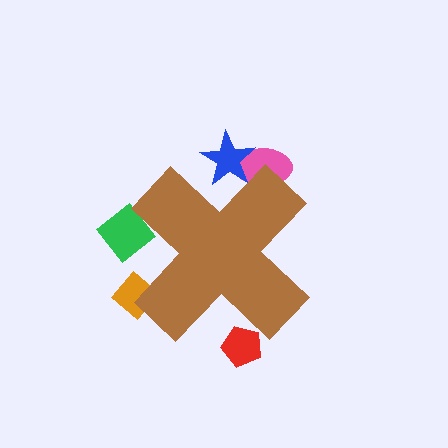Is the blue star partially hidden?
Yes, the blue star is partially hidden behind the brown cross.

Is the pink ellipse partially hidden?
Yes, the pink ellipse is partially hidden behind the brown cross.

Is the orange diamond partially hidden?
Yes, the orange diamond is partially hidden behind the brown cross.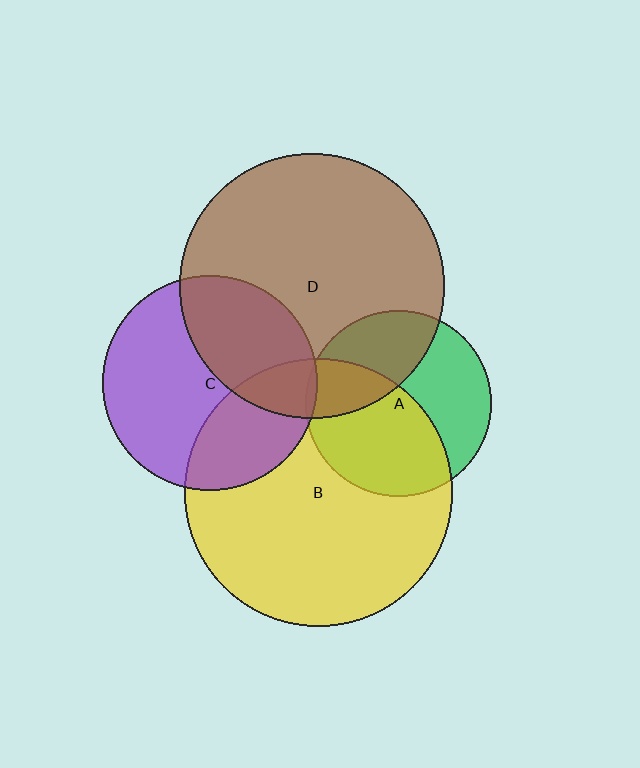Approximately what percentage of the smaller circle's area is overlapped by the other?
Approximately 50%.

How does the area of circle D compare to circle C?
Approximately 1.5 times.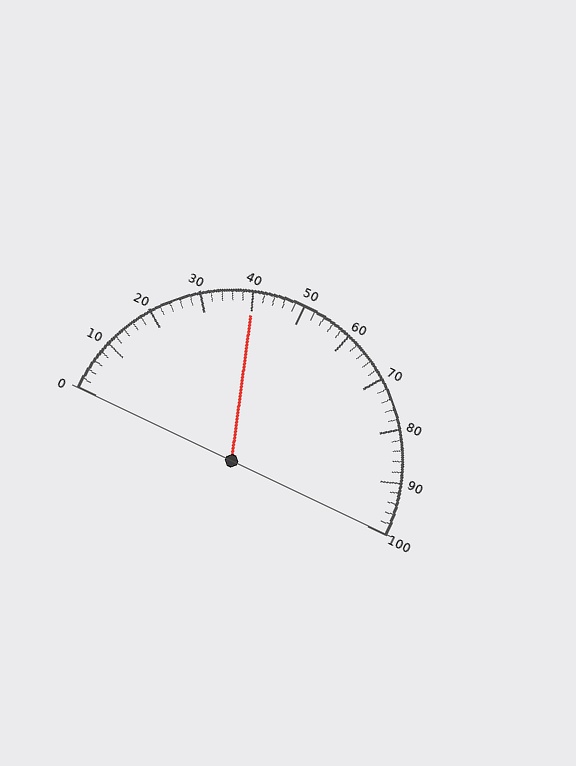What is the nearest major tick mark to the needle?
The nearest major tick mark is 40.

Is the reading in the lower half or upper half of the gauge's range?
The reading is in the lower half of the range (0 to 100).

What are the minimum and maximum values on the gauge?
The gauge ranges from 0 to 100.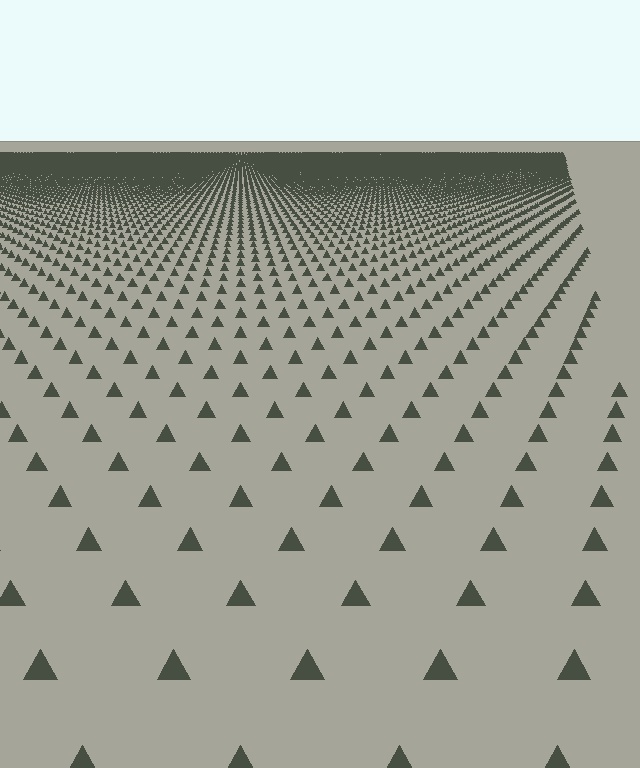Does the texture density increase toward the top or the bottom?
Density increases toward the top.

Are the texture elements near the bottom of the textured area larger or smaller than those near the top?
Larger. Near the bottom, elements are closer to the viewer and appear at a bigger on-screen size.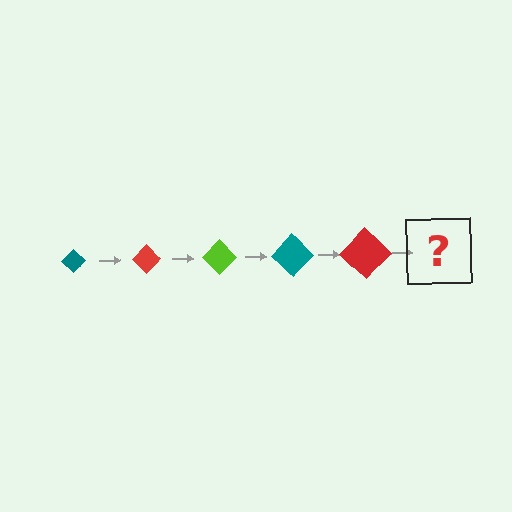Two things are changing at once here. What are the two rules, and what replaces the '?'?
The two rules are that the diamond grows larger each step and the color cycles through teal, red, and lime. The '?' should be a lime diamond, larger than the previous one.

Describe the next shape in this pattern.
It should be a lime diamond, larger than the previous one.